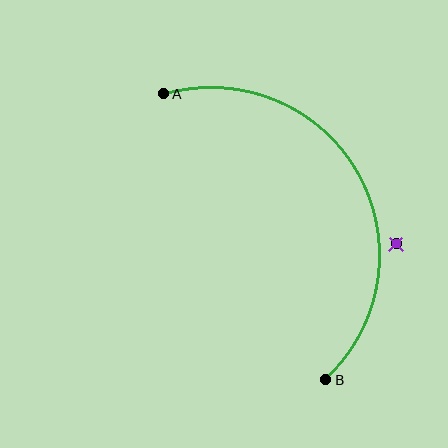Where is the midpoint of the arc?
The arc midpoint is the point on the curve farthest from the straight line joining A and B. It sits to the right of that line.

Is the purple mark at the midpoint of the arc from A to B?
No — the purple mark does not lie on the arc at all. It sits slightly outside the curve.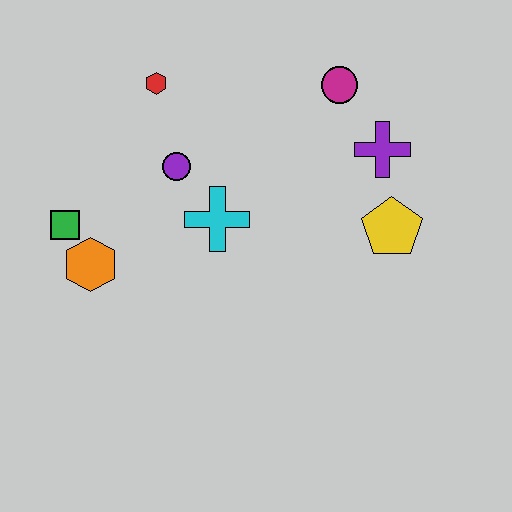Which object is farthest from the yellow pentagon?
The green square is farthest from the yellow pentagon.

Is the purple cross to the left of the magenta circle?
No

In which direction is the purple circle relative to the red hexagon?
The purple circle is below the red hexagon.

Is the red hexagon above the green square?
Yes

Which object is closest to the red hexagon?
The purple circle is closest to the red hexagon.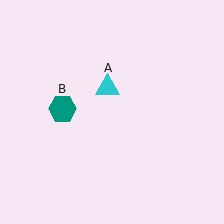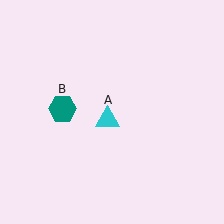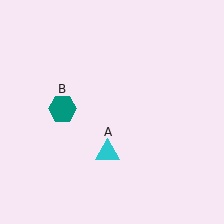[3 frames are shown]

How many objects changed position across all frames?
1 object changed position: cyan triangle (object A).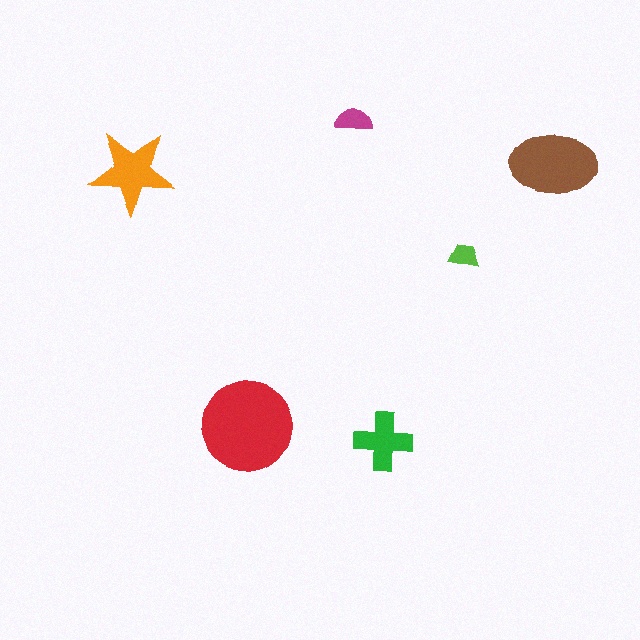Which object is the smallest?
The lime trapezoid.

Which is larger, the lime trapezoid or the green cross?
The green cross.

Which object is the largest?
The red circle.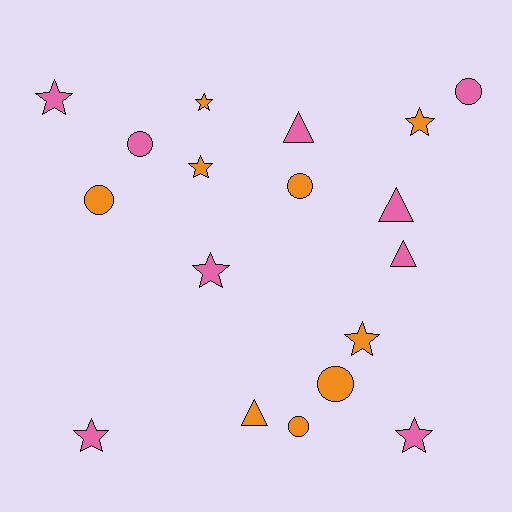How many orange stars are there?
There are 4 orange stars.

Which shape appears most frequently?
Star, with 8 objects.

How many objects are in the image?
There are 18 objects.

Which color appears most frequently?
Pink, with 9 objects.